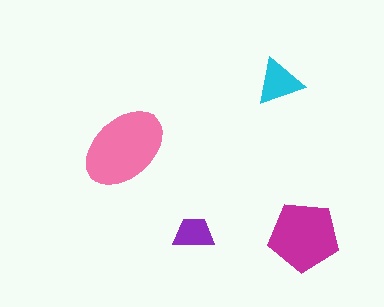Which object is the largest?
The pink ellipse.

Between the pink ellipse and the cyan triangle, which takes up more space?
The pink ellipse.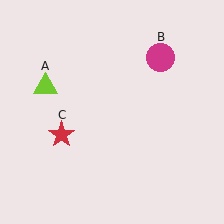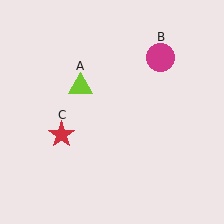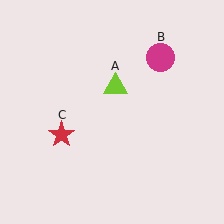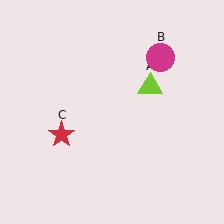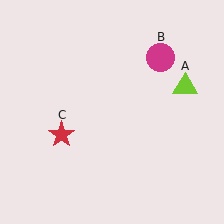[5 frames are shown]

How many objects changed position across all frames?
1 object changed position: lime triangle (object A).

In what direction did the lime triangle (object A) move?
The lime triangle (object A) moved right.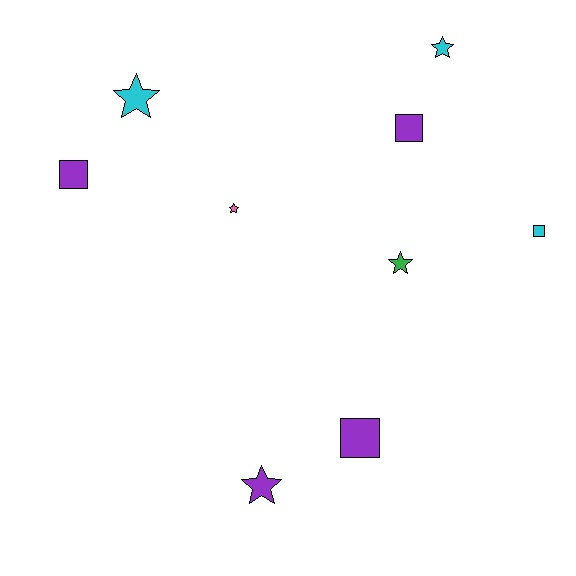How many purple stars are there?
There is 1 purple star.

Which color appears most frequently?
Purple, with 4 objects.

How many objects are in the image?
There are 9 objects.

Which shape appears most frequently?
Star, with 5 objects.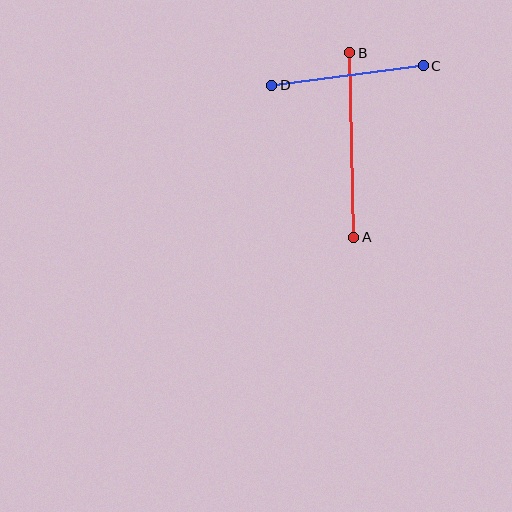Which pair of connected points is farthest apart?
Points A and B are farthest apart.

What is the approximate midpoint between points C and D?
The midpoint is at approximately (348, 76) pixels.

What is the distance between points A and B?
The distance is approximately 184 pixels.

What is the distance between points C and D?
The distance is approximately 153 pixels.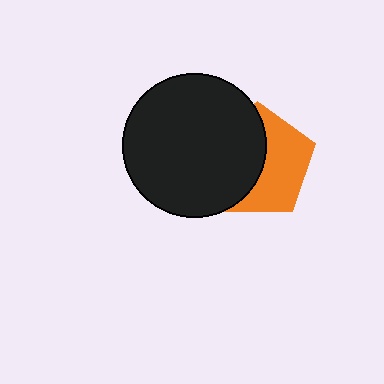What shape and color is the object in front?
The object in front is a black circle.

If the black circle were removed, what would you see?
You would see the complete orange pentagon.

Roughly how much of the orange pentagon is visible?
About half of it is visible (roughly 49%).